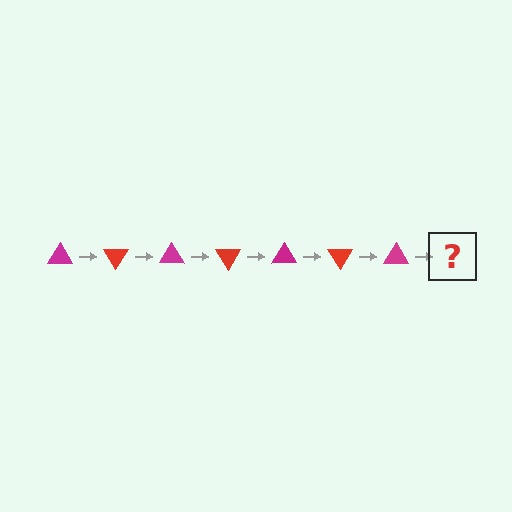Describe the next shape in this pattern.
It should be a red triangle, rotated 420 degrees from the start.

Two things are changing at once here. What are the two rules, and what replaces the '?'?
The two rules are that it rotates 60 degrees each step and the color cycles through magenta and red. The '?' should be a red triangle, rotated 420 degrees from the start.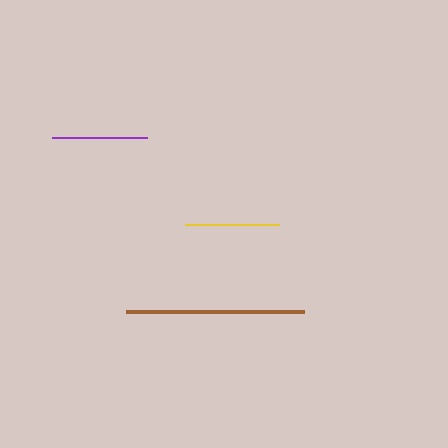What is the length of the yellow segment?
The yellow segment is approximately 94 pixels long.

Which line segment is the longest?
The brown line is the longest at approximately 178 pixels.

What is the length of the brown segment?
The brown segment is approximately 178 pixels long.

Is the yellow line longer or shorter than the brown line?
The brown line is longer than the yellow line.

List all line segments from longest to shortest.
From longest to shortest: brown, purple, yellow.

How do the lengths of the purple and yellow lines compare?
The purple and yellow lines are approximately the same length.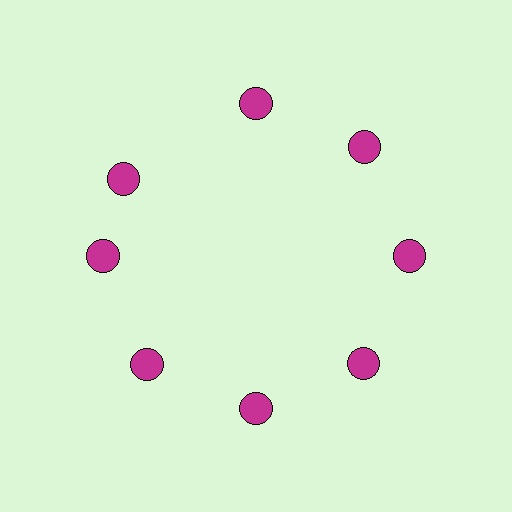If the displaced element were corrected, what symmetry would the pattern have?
It would have 8-fold rotational symmetry — the pattern would map onto itself every 45 degrees.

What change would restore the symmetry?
The symmetry would be restored by rotating it back into even spacing with its neighbors so that all 8 circles sit at equal angles and equal distance from the center.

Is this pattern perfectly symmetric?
No. The 8 magenta circles are arranged in a ring, but one element near the 10 o'clock position is rotated out of alignment along the ring, breaking the 8-fold rotational symmetry.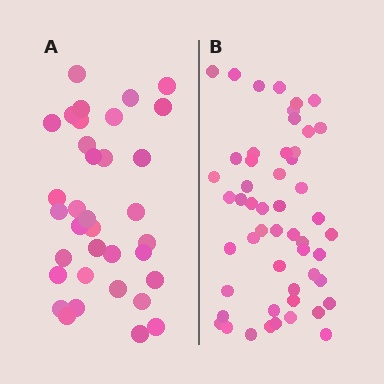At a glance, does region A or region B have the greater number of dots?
Region B (the right region) has more dots.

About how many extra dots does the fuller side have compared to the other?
Region B has approximately 15 more dots than region A.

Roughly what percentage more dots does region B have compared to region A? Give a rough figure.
About 50% more.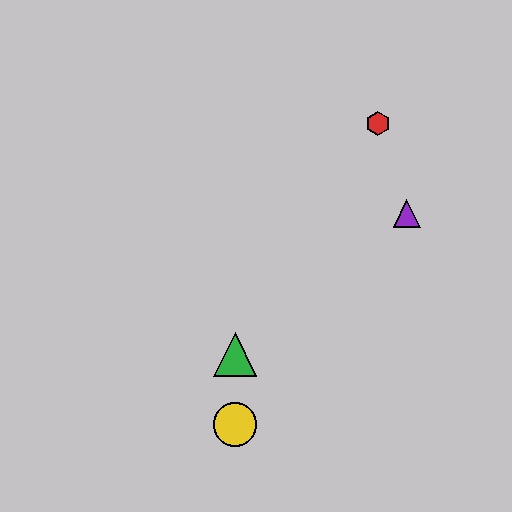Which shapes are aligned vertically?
The blue hexagon, the green triangle, the yellow circle are aligned vertically.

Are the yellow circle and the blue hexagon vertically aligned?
Yes, both are at x≈235.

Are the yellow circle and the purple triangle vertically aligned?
No, the yellow circle is at x≈235 and the purple triangle is at x≈407.